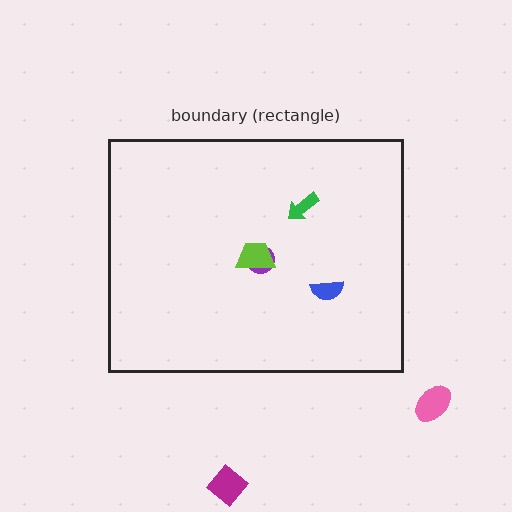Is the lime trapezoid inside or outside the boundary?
Inside.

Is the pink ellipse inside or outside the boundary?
Outside.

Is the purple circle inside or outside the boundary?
Inside.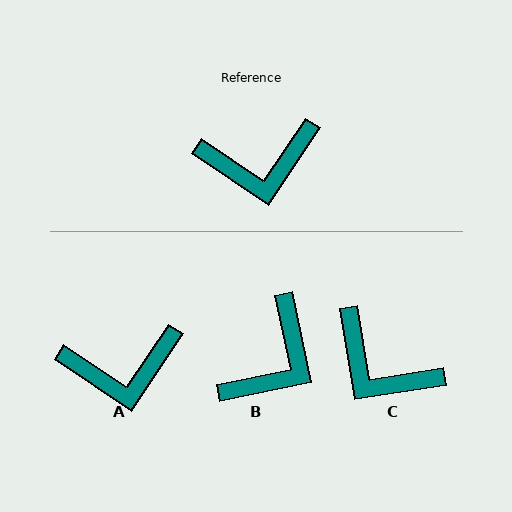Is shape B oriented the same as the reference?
No, it is off by about 46 degrees.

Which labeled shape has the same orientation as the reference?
A.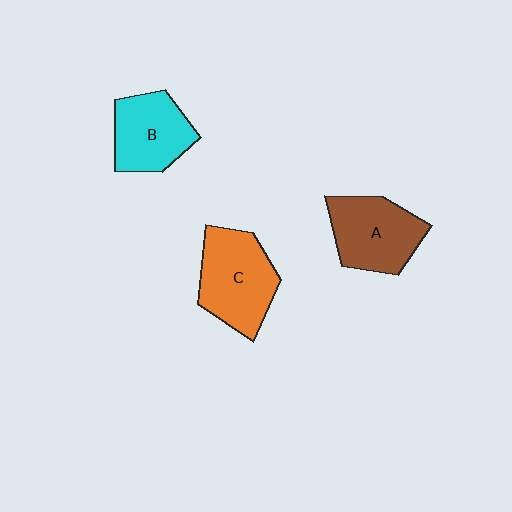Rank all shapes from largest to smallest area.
From largest to smallest: C (orange), A (brown), B (cyan).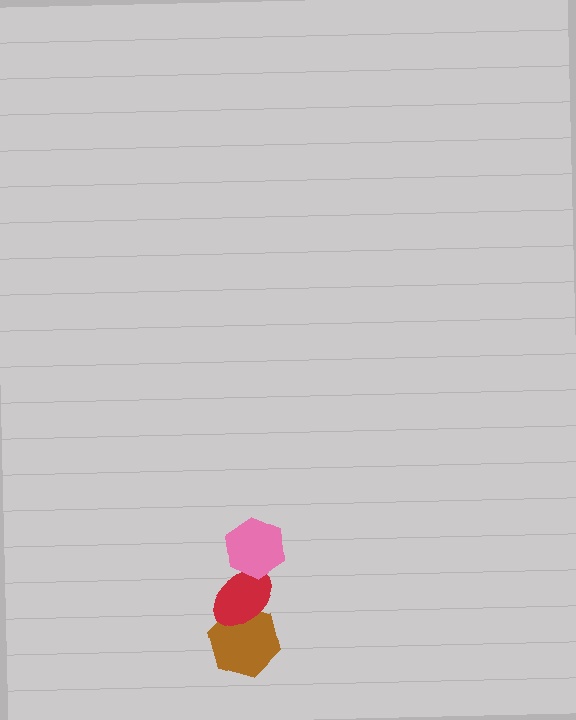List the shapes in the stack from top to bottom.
From top to bottom: the pink hexagon, the red ellipse, the brown hexagon.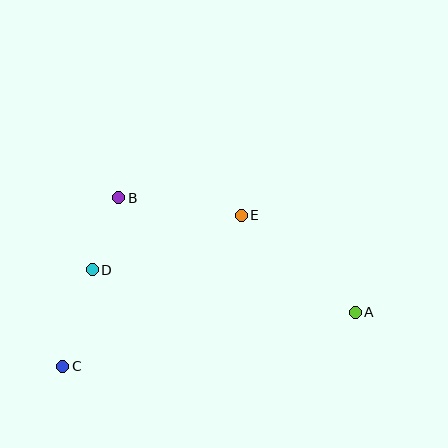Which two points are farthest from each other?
Points A and C are farthest from each other.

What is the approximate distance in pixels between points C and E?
The distance between C and E is approximately 234 pixels.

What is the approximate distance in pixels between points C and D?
The distance between C and D is approximately 101 pixels.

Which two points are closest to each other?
Points B and D are closest to each other.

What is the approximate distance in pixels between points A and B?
The distance between A and B is approximately 263 pixels.